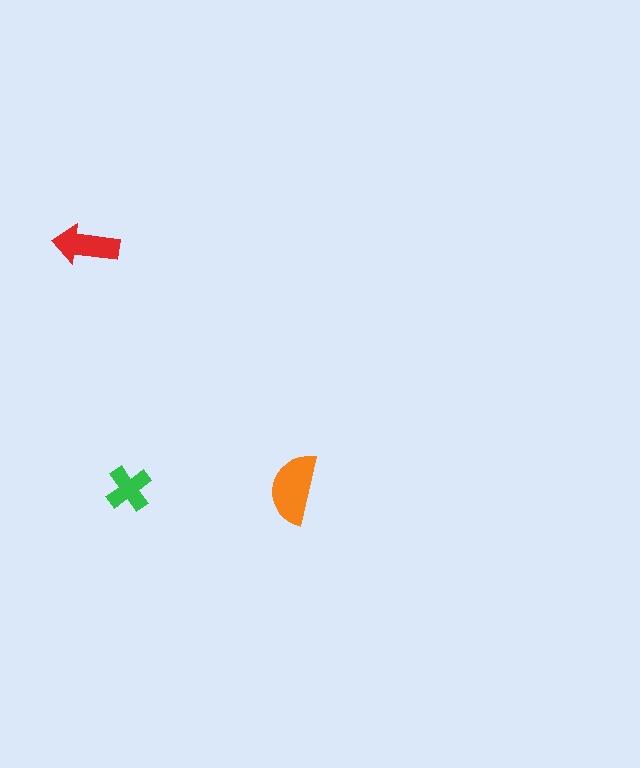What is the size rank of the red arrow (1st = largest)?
2nd.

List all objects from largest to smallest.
The orange semicircle, the red arrow, the green cross.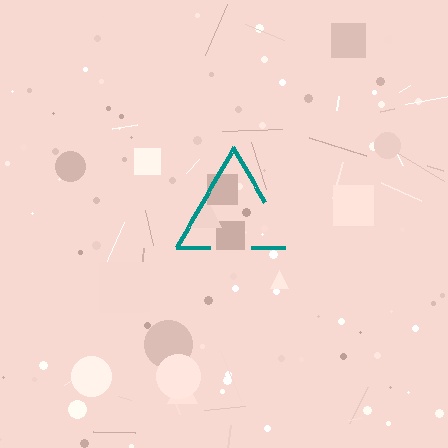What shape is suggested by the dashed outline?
The dashed outline suggests a triangle.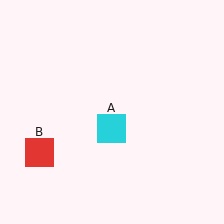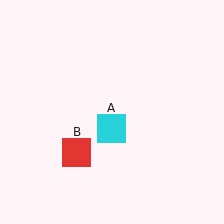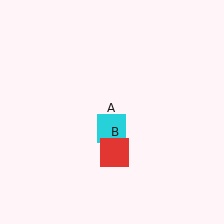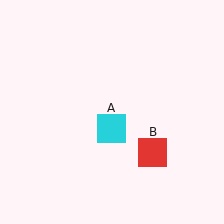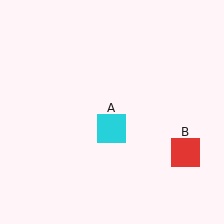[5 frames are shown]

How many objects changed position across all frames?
1 object changed position: red square (object B).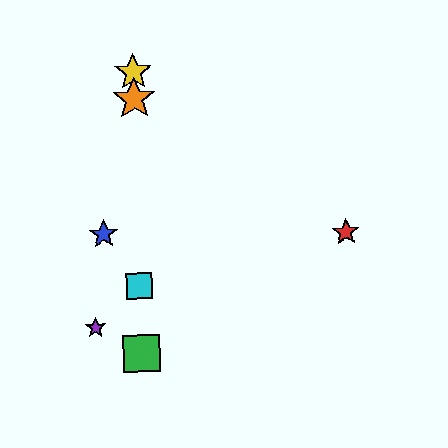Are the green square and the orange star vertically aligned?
Yes, both are at x≈141.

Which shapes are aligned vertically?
The green square, the yellow star, the orange star, the cyan square are aligned vertically.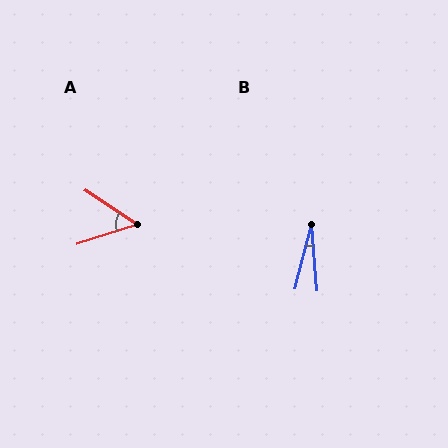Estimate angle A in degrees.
Approximately 51 degrees.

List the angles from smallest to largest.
B (19°), A (51°).